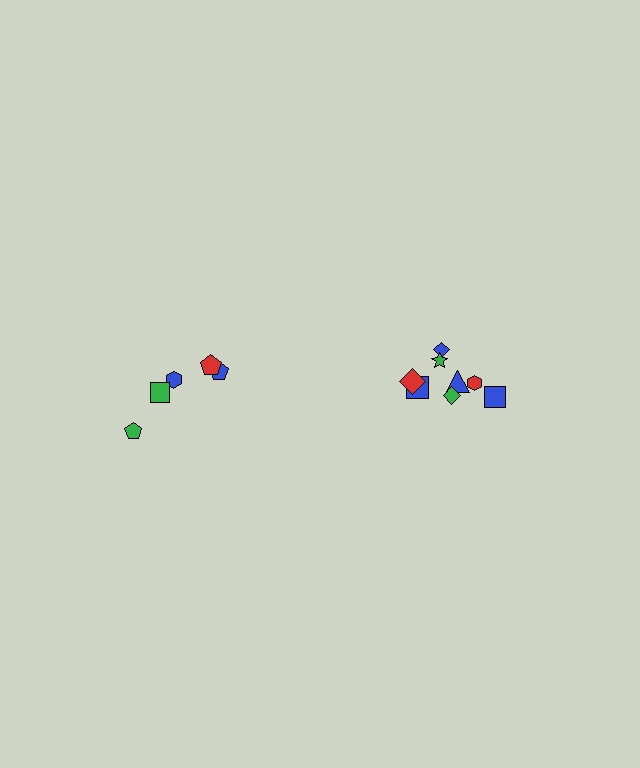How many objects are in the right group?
There are 8 objects.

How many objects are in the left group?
There are 5 objects.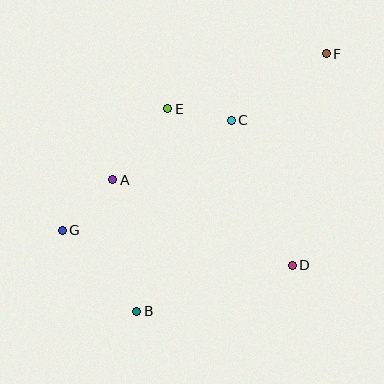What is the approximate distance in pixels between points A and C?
The distance between A and C is approximately 132 pixels.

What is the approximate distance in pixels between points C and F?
The distance between C and F is approximately 116 pixels.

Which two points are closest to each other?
Points C and E are closest to each other.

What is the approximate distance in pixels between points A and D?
The distance between A and D is approximately 199 pixels.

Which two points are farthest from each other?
Points B and F are farthest from each other.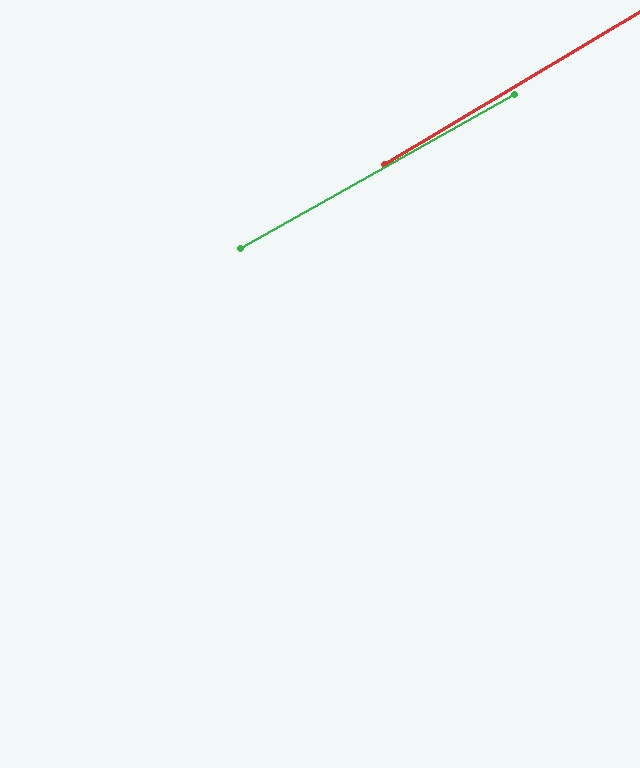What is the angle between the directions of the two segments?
Approximately 1 degree.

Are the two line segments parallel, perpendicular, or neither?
Parallel — their directions differ by only 1.4°.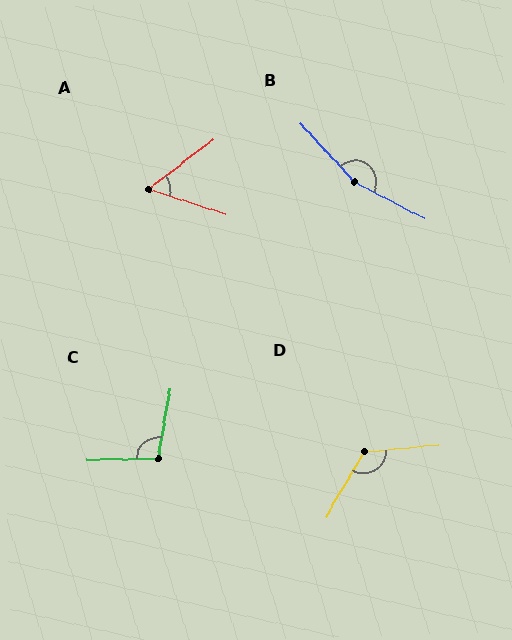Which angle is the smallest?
A, at approximately 56 degrees.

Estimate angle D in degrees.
Approximately 125 degrees.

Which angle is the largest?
B, at approximately 160 degrees.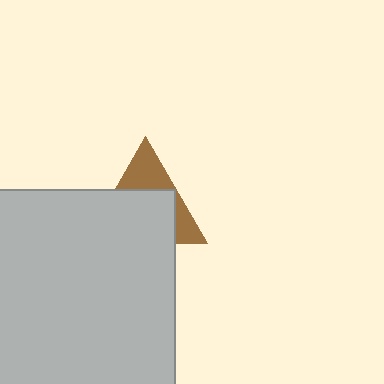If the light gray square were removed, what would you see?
You would see the complete brown triangle.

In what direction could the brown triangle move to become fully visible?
The brown triangle could move up. That would shift it out from behind the light gray square entirely.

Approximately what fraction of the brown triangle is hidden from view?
Roughly 61% of the brown triangle is hidden behind the light gray square.